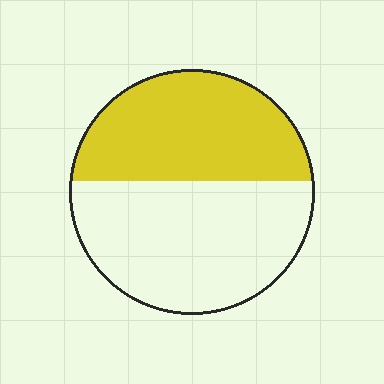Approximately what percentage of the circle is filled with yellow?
Approximately 45%.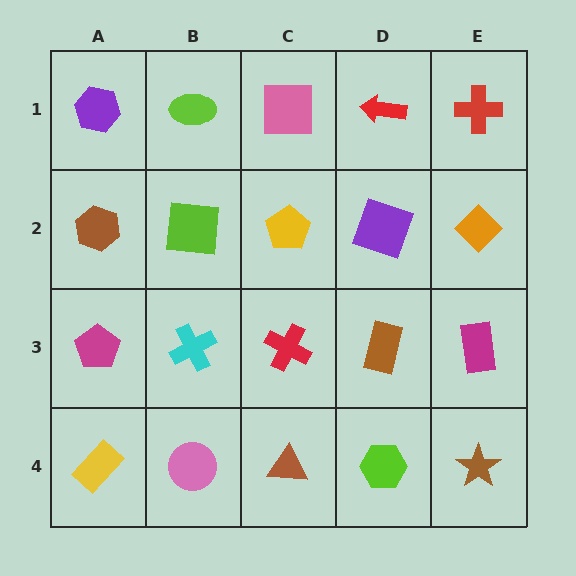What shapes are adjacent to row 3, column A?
A brown hexagon (row 2, column A), a yellow rectangle (row 4, column A), a cyan cross (row 3, column B).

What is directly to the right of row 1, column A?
A lime ellipse.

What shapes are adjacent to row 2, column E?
A red cross (row 1, column E), a magenta rectangle (row 3, column E), a purple square (row 2, column D).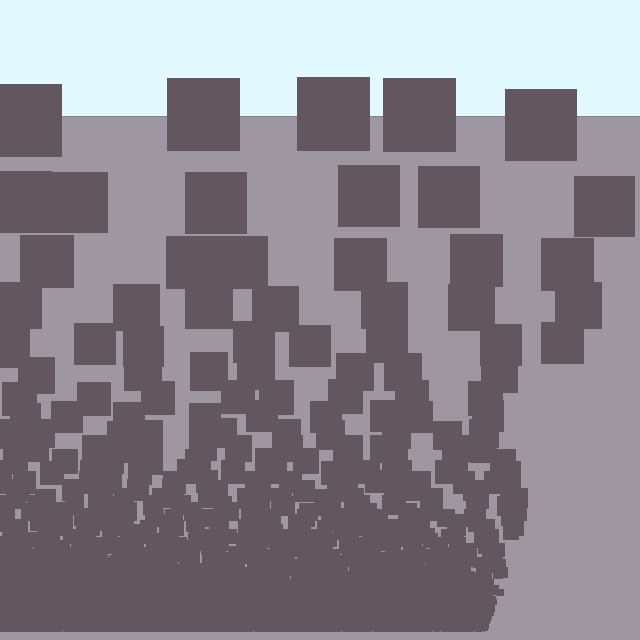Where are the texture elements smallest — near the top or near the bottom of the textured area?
Near the bottom.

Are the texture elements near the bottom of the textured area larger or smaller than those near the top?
Smaller. The gradient is inverted — elements near the bottom are smaller and denser.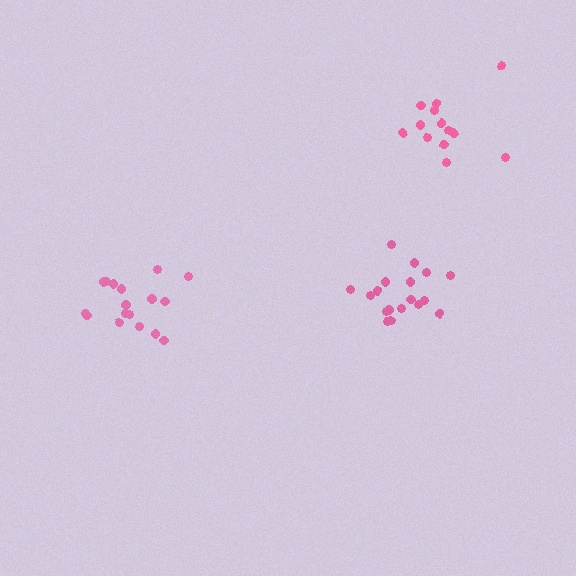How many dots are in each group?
Group 1: 17 dots, Group 2: 18 dots, Group 3: 13 dots (48 total).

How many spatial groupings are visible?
There are 3 spatial groupings.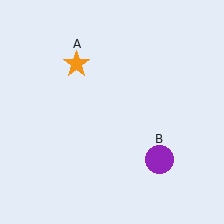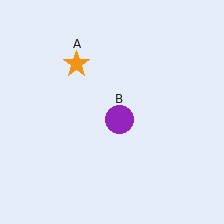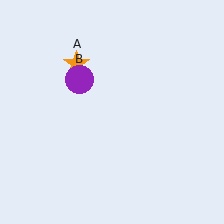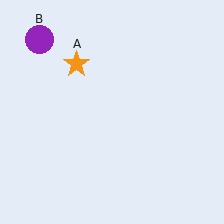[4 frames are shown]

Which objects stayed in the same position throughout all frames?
Orange star (object A) remained stationary.